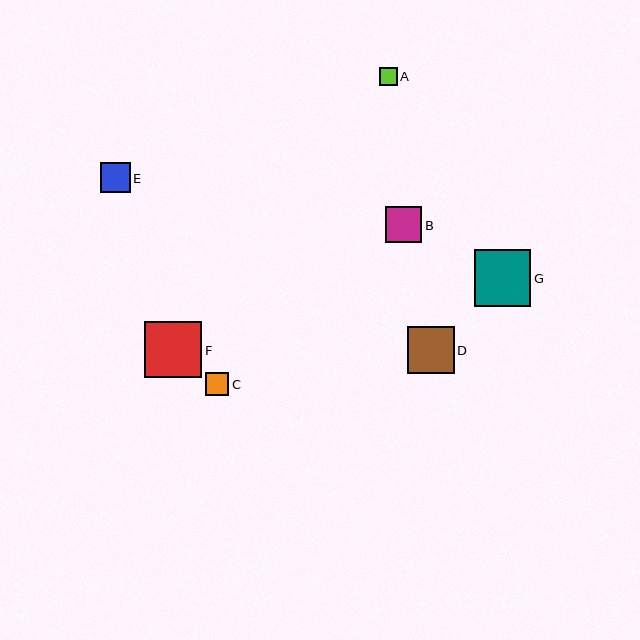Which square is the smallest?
Square A is the smallest with a size of approximately 17 pixels.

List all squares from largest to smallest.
From largest to smallest: F, G, D, B, E, C, A.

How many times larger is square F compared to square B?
Square F is approximately 1.6 times the size of square B.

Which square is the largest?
Square F is the largest with a size of approximately 57 pixels.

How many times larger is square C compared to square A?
Square C is approximately 1.4 times the size of square A.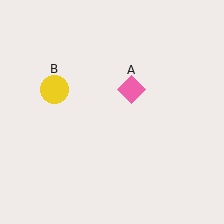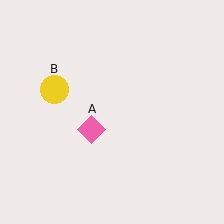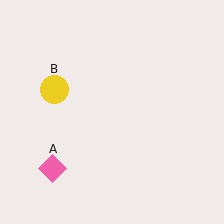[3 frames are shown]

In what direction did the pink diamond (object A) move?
The pink diamond (object A) moved down and to the left.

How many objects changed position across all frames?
1 object changed position: pink diamond (object A).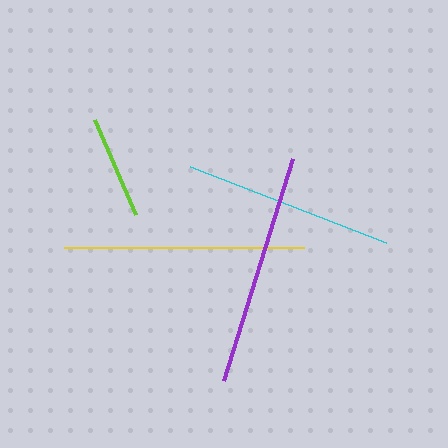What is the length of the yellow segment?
The yellow segment is approximately 240 pixels long.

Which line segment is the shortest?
The lime line is the shortest at approximately 103 pixels.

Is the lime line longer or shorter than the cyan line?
The cyan line is longer than the lime line.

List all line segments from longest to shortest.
From longest to shortest: yellow, purple, cyan, lime.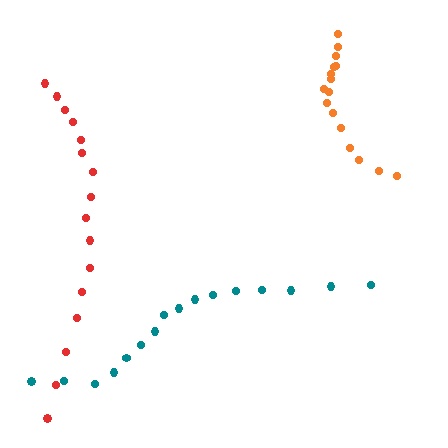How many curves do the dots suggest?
There are 3 distinct paths.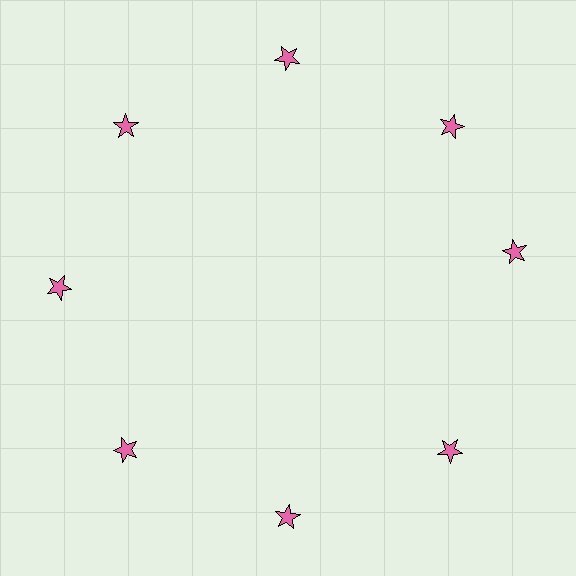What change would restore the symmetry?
The symmetry would be restored by rotating it back into even spacing with its neighbors so that all 8 stars sit at equal angles and equal distance from the center.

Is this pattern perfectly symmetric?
No. The 8 pink stars are arranged in a ring, but one element near the 3 o'clock position is rotated out of alignment along the ring, breaking the 8-fold rotational symmetry.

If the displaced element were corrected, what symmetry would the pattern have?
It would have 8-fold rotational symmetry — the pattern would map onto itself every 45 degrees.